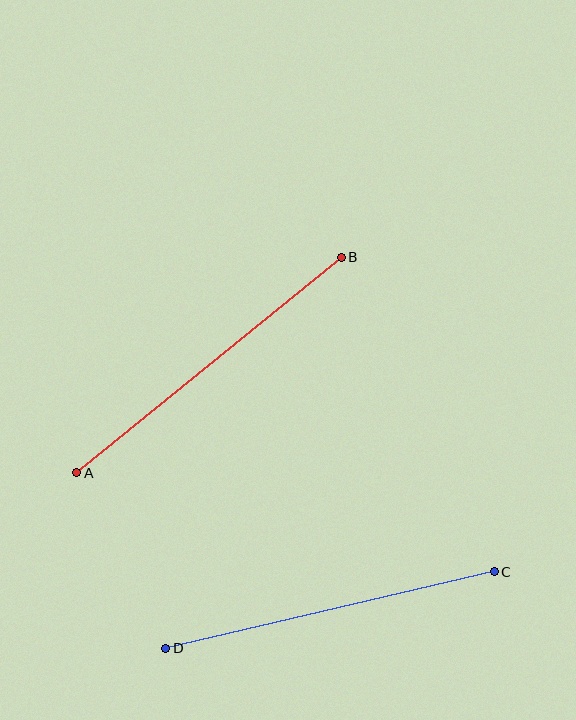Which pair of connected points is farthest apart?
Points A and B are farthest apart.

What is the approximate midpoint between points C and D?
The midpoint is at approximately (330, 610) pixels.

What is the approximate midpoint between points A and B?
The midpoint is at approximately (209, 365) pixels.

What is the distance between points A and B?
The distance is approximately 341 pixels.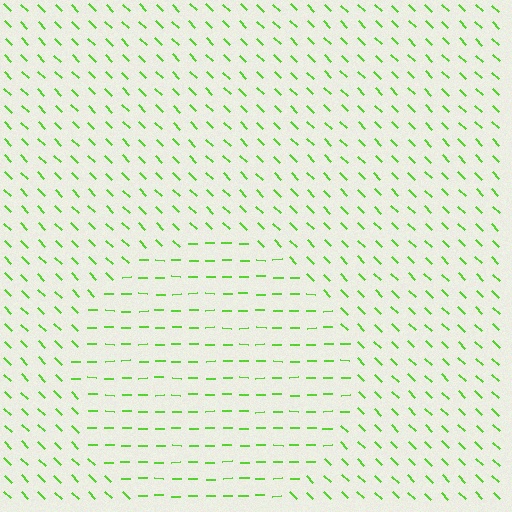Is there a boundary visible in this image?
Yes, there is a texture boundary formed by a change in line orientation.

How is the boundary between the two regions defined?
The boundary is defined purely by a change in line orientation (approximately 45 degrees difference). All lines are the same color and thickness.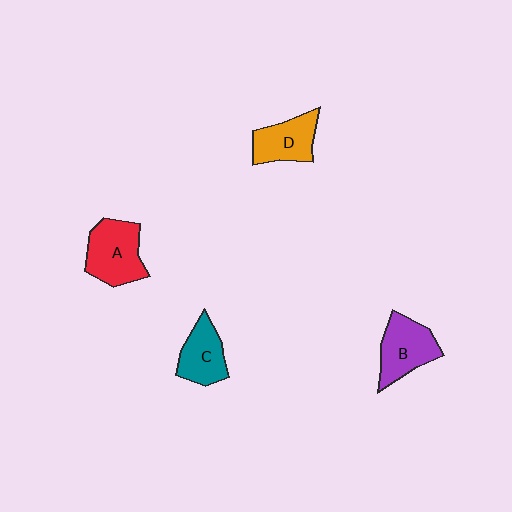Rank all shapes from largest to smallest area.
From largest to smallest: A (red), B (purple), D (orange), C (teal).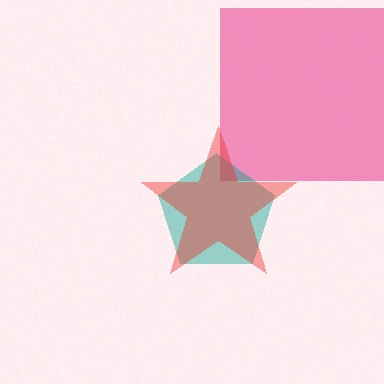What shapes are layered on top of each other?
The layered shapes are: a pink square, a teal pentagon, a red star.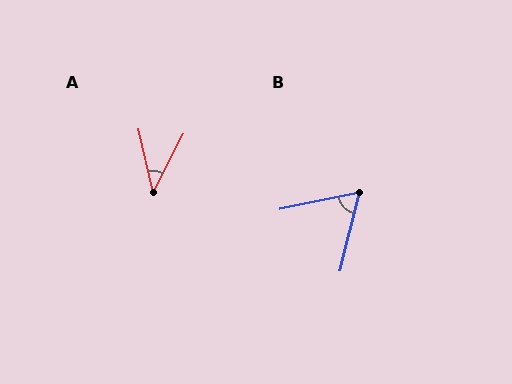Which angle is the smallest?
A, at approximately 41 degrees.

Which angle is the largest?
B, at approximately 64 degrees.